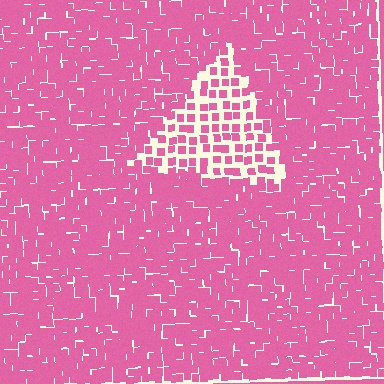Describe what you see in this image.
The image contains small pink elements arranged at two different densities. A triangle-shaped region is visible where the elements are less densely packed than the surrounding area.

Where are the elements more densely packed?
The elements are more densely packed outside the triangle boundary.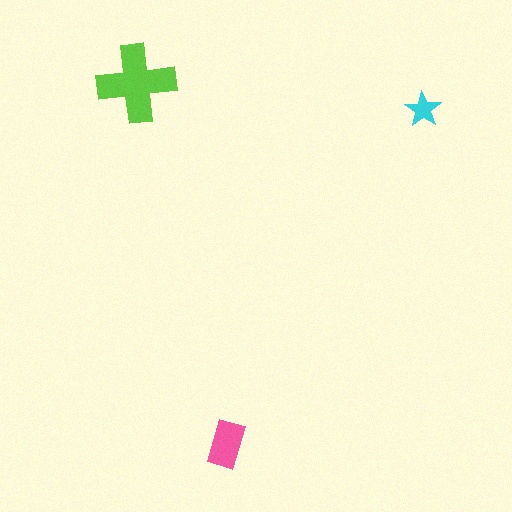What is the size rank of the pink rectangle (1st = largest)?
2nd.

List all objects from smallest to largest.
The cyan star, the pink rectangle, the lime cross.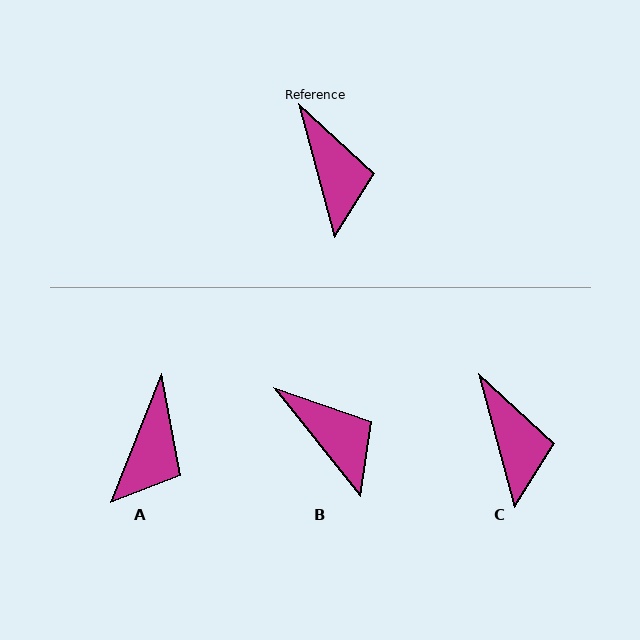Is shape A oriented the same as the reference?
No, it is off by about 37 degrees.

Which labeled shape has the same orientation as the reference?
C.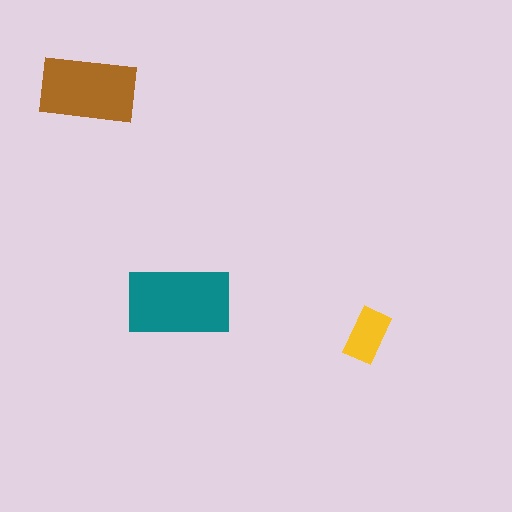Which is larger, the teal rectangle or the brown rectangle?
The teal one.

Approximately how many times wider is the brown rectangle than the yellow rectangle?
About 2 times wider.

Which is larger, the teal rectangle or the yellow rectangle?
The teal one.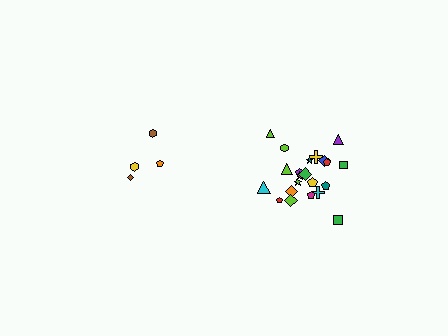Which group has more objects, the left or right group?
The right group.